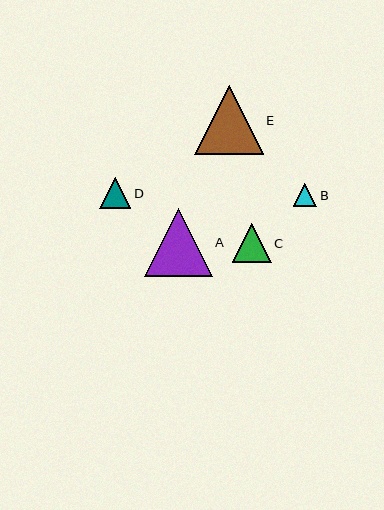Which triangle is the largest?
Triangle E is the largest with a size of approximately 69 pixels.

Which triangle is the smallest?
Triangle B is the smallest with a size of approximately 23 pixels.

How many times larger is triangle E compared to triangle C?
Triangle E is approximately 1.8 times the size of triangle C.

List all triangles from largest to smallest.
From largest to smallest: E, A, C, D, B.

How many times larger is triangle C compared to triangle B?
Triangle C is approximately 1.7 times the size of triangle B.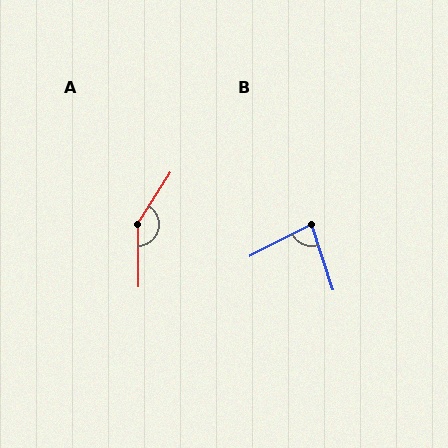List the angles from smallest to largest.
B (81°), A (147°).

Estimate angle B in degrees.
Approximately 81 degrees.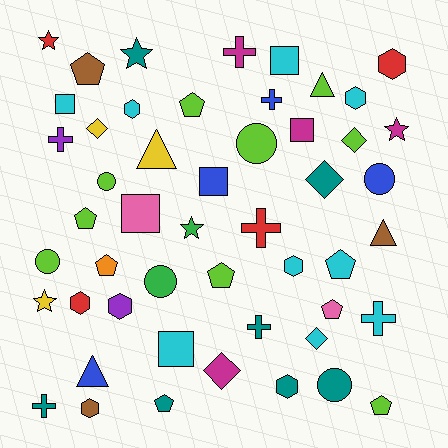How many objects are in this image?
There are 50 objects.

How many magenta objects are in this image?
There are 4 magenta objects.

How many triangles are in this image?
There are 4 triangles.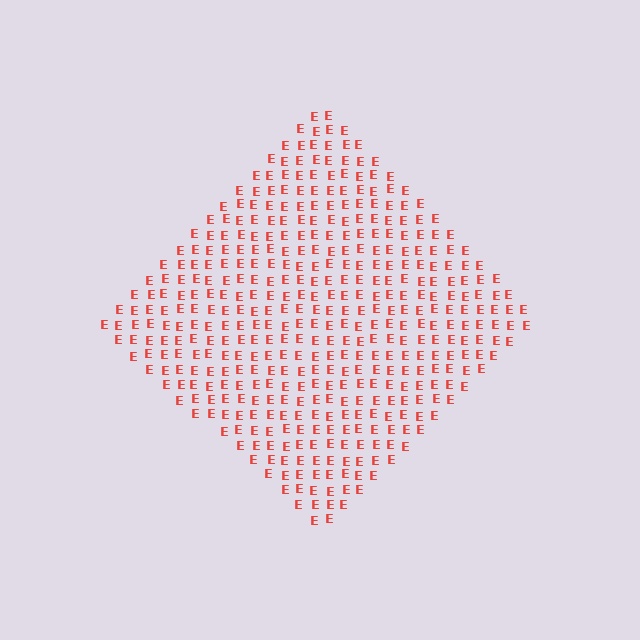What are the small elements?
The small elements are letter E's.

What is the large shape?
The large shape is a diamond.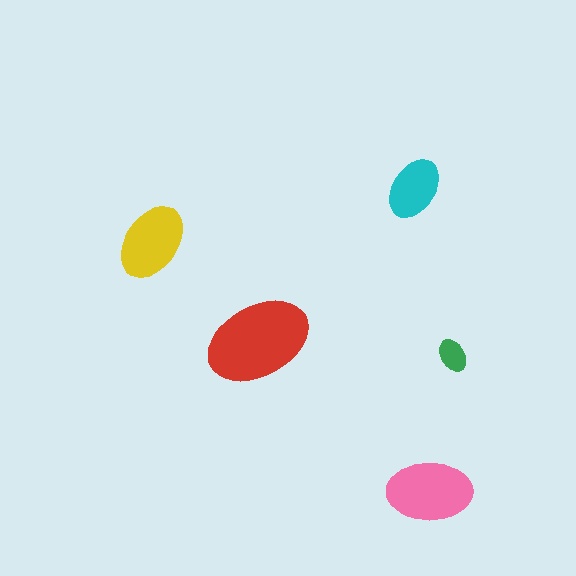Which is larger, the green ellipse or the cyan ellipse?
The cyan one.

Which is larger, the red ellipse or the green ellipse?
The red one.